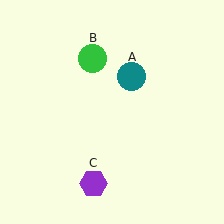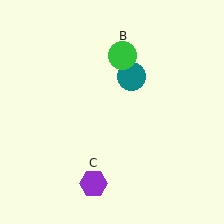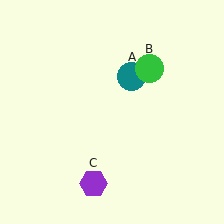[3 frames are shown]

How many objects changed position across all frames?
1 object changed position: green circle (object B).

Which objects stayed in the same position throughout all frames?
Teal circle (object A) and purple hexagon (object C) remained stationary.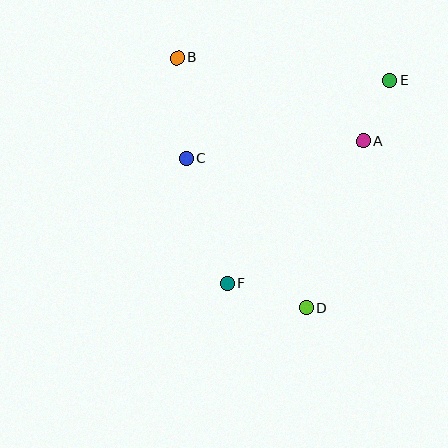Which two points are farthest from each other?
Points B and D are farthest from each other.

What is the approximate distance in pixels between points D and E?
The distance between D and E is approximately 243 pixels.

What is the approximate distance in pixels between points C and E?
The distance between C and E is approximately 218 pixels.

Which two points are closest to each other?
Points A and E are closest to each other.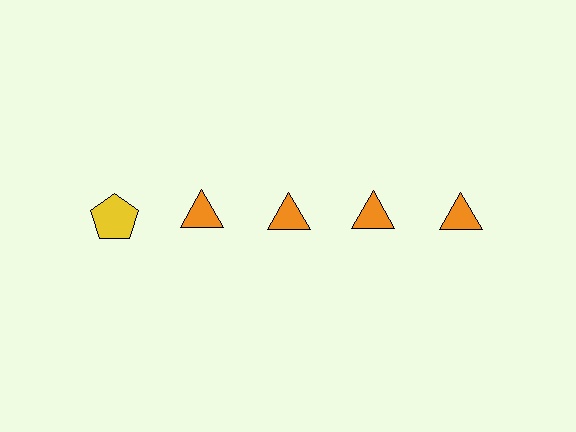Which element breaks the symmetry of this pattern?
The yellow pentagon in the top row, leftmost column breaks the symmetry. All other shapes are orange triangles.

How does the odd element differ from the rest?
It differs in both color (yellow instead of orange) and shape (pentagon instead of triangle).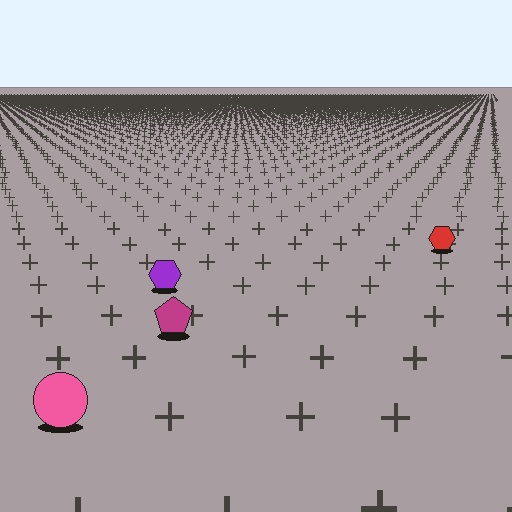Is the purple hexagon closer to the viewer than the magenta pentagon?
No. The magenta pentagon is closer — you can tell from the texture gradient: the ground texture is coarser near it.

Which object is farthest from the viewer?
The red hexagon is farthest from the viewer. It appears smaller and the ground texture around it is denser.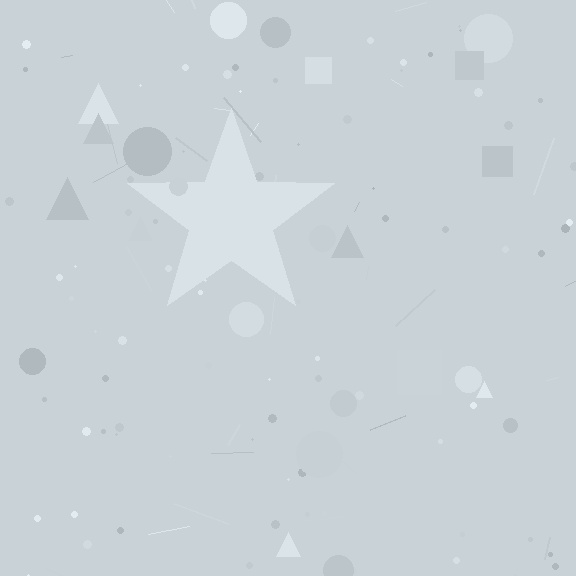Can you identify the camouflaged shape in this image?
The camouflaged shape is a star.